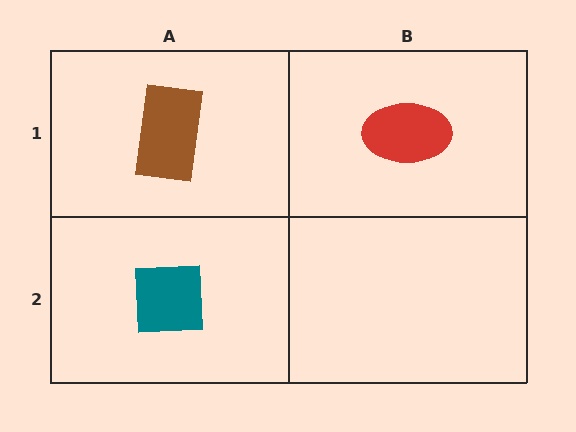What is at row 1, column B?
A red ellipse.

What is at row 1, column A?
A brown rectangle.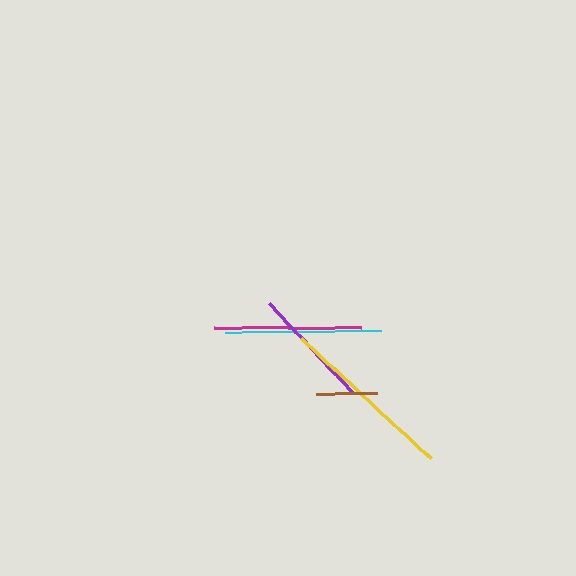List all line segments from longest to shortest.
From longest to shortest: yellow, cyan, magenta, purple, brown.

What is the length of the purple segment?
The purple segment is approximately 122 pixels long.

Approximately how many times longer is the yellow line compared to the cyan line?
The yellow line is approximately 1.1 times the length of the cyan line.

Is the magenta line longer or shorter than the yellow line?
The yellow line is longer than the magenta line.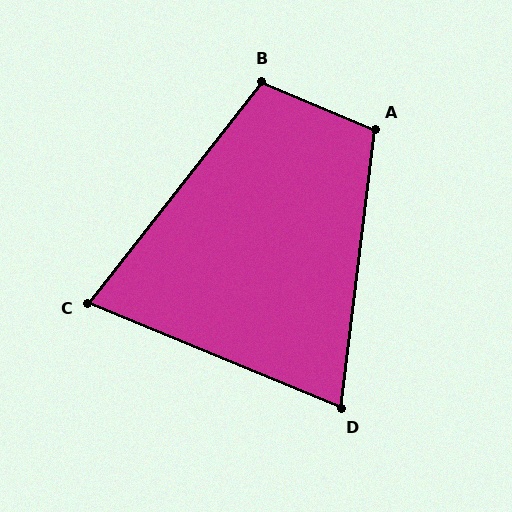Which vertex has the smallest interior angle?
C, at approximately 75 degrees.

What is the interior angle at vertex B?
Approximately 105 degrees (obtuse).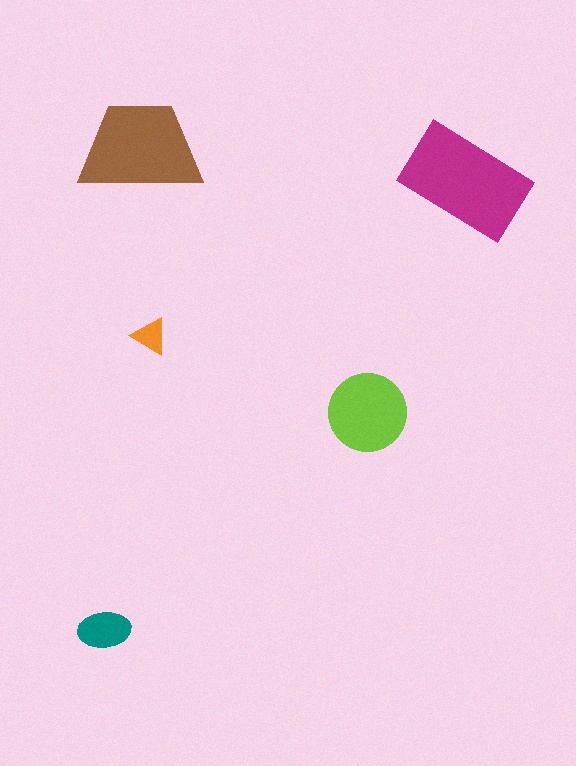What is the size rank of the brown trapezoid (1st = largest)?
2nd.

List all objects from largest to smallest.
The magenta rectangle, the brown trapezoid, the lime circle, the teal ellipse, the orange triangle.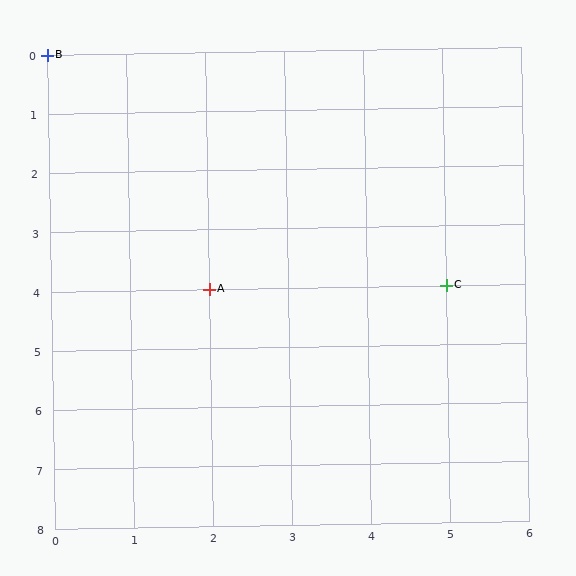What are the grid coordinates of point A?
Point A is at grid coordinates (2, 4).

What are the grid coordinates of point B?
Point B is at grid coordinates (0, 0).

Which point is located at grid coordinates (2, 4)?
Point A is at (2, 4).